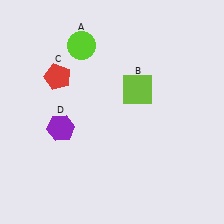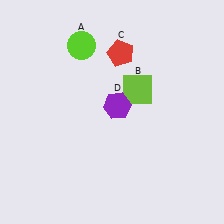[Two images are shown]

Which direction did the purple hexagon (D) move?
The purple hexagon (D) moved right.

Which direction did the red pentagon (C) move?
The red pentagon (C) moved right.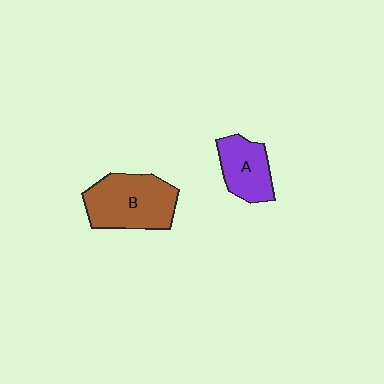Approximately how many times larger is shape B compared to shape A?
Approximately 1.6 times.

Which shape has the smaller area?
Shape A (purple).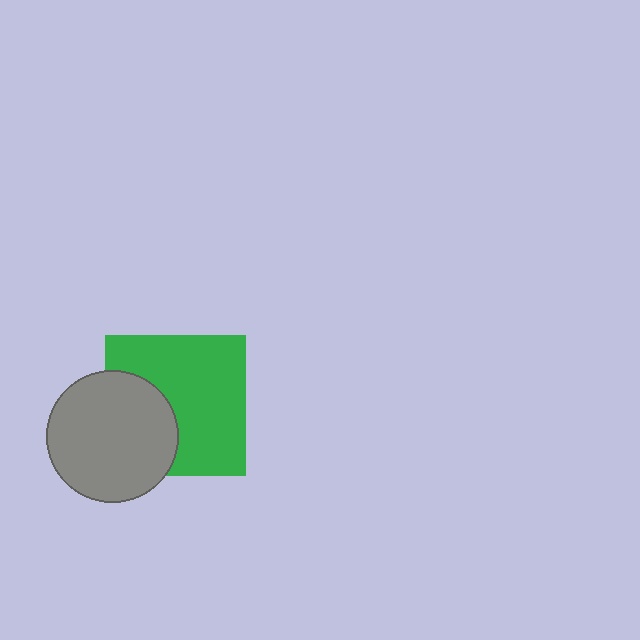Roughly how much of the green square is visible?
Most of it is visible (roughly 66%).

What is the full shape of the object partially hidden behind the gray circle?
The partially hidden object is a green square.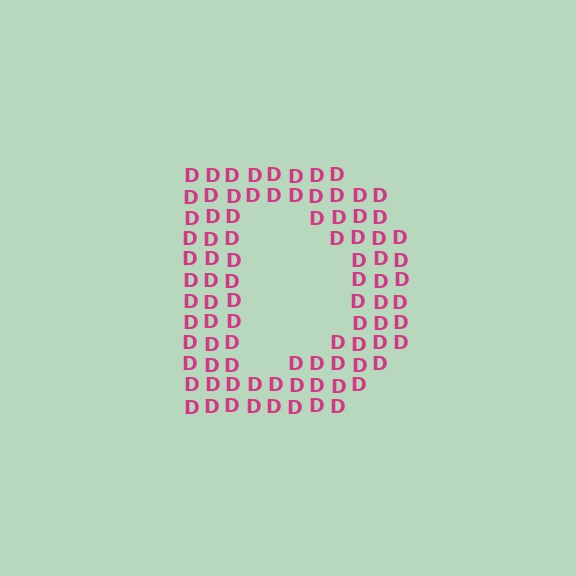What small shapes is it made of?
It is made of small letter D's.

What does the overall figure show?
The overall figure shows the letter D.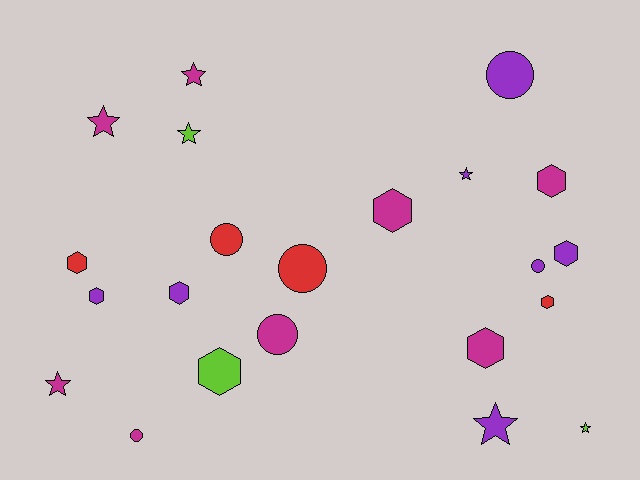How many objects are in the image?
There are 22 objects.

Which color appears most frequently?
Magenta, with 8 objects.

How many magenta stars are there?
There are 3 magenta stars.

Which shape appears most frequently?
Hexagon, with 9 objects.